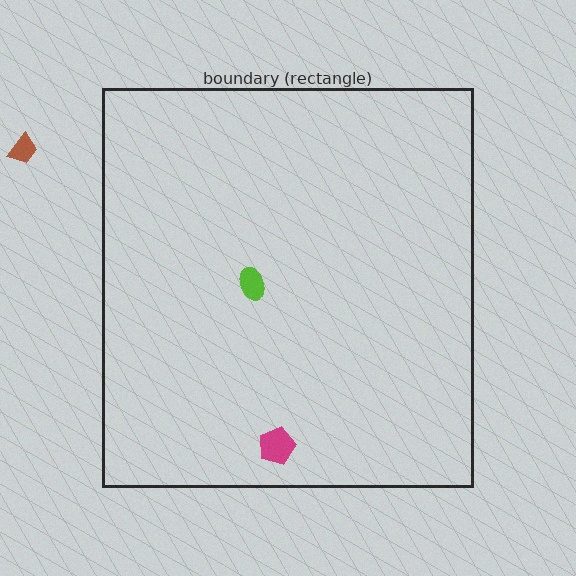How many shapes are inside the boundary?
2 inside, 1 outside.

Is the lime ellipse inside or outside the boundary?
Inside.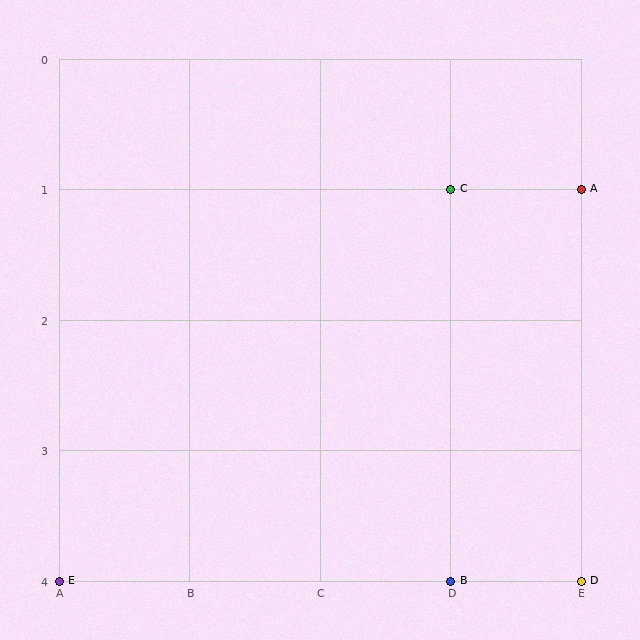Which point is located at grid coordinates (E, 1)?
Point A is at (E, 1).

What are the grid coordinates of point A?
Point A is at grid coordinates (E, 1).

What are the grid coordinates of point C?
Point C is at grid coordinates (D, 1).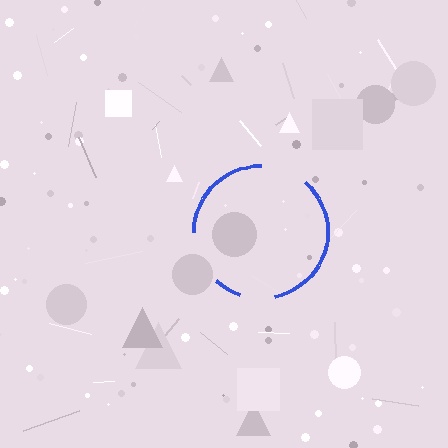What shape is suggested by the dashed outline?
The dashed outline suggests a circle.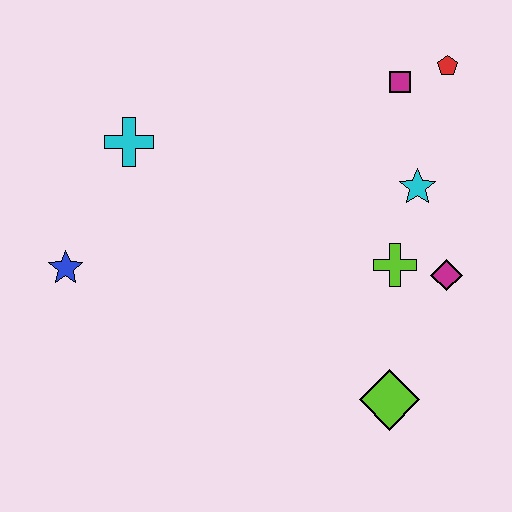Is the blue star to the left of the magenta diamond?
Yes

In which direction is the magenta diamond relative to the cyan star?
The magenta diamond is below the cyan star.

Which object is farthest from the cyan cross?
The lime diamond is farthest from the cyan cross.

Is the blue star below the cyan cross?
Yes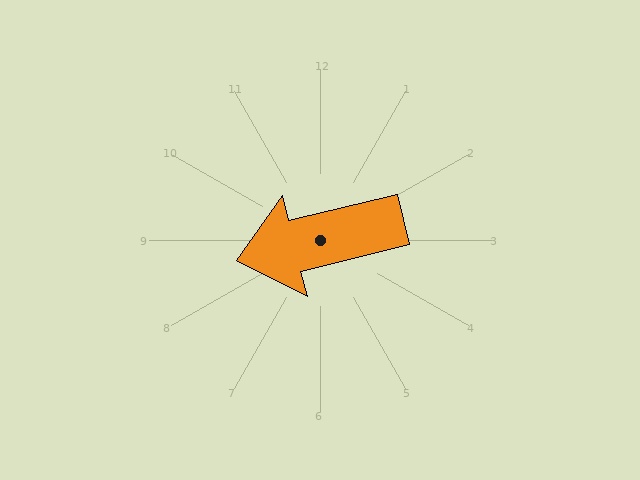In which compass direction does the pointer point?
West.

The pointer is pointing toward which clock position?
Roughly 9 o'clock.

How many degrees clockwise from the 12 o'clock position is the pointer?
Approximately 256 degrees.